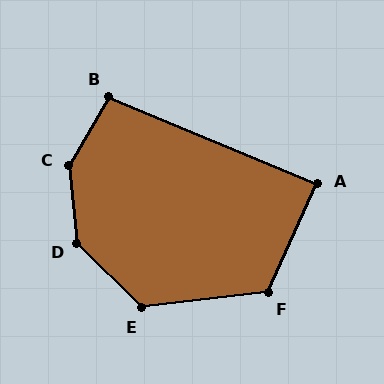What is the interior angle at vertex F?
Approximately 121 degrees (obtuse).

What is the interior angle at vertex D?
Approximately 141 degrees (obtuse).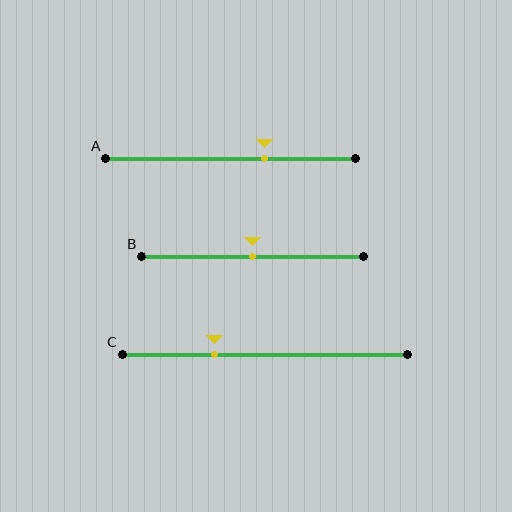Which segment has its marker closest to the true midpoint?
Segment B has its marker closest to the true midpoint.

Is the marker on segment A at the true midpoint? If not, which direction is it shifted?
No, the marker on segment A is shifted to the right by about 13% of the segment length.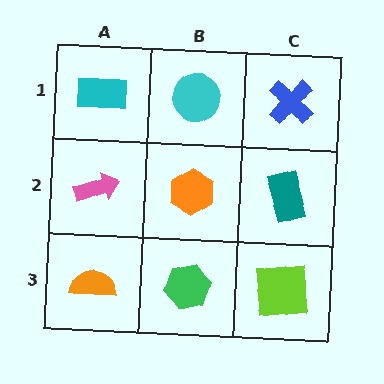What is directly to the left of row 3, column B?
An orange semicircle.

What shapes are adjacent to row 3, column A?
A pink arrow (row 2, column A), a green hexagon (row 3, column B).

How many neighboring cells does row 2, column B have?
4.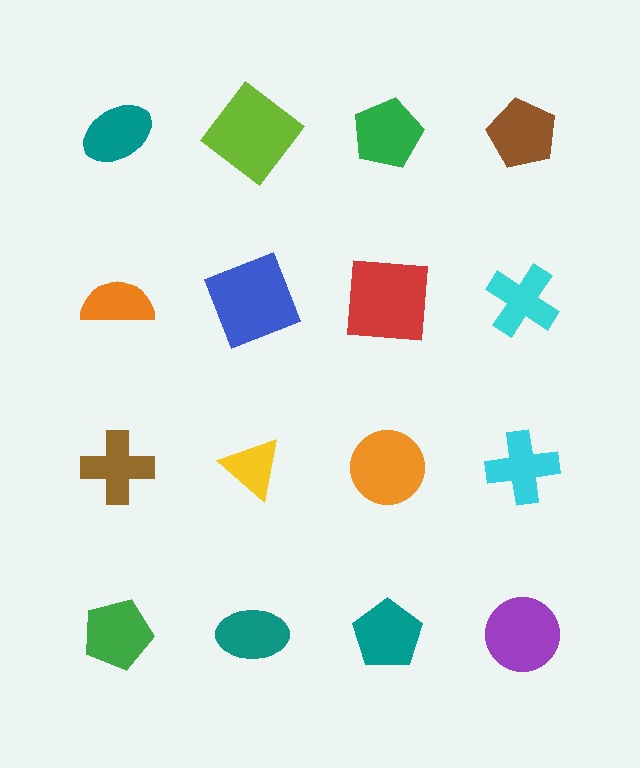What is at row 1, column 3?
A green pentagon.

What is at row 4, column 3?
A teal pentagon.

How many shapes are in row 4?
4 shapes.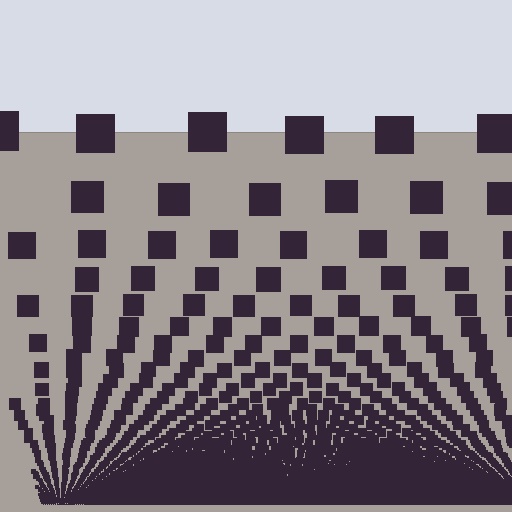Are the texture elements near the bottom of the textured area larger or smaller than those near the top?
Smaller. The gradient is inverted — elements near the bottom are smaller and denser.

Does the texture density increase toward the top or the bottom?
Density increases toward the bottom.